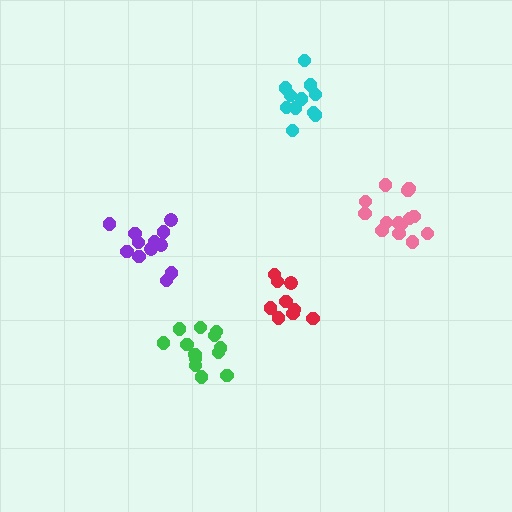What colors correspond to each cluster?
The clusters are colored: cyan, purple, pink, green, red.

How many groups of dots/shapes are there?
There are 5 groups.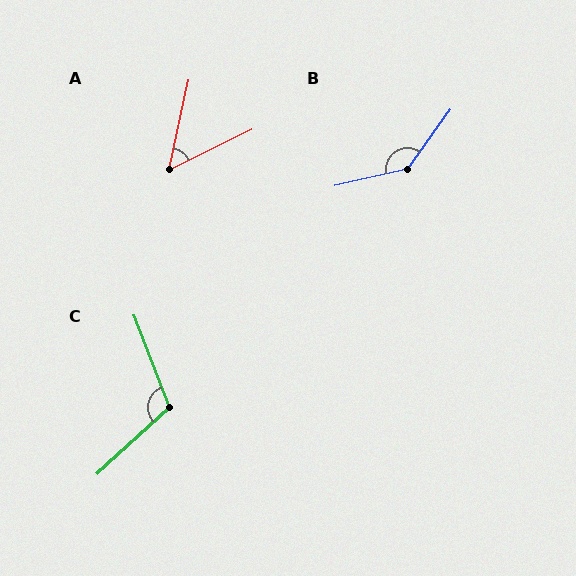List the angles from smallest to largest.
A (52°), C (112°), B (138°).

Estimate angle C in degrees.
Approximately 112 degrees.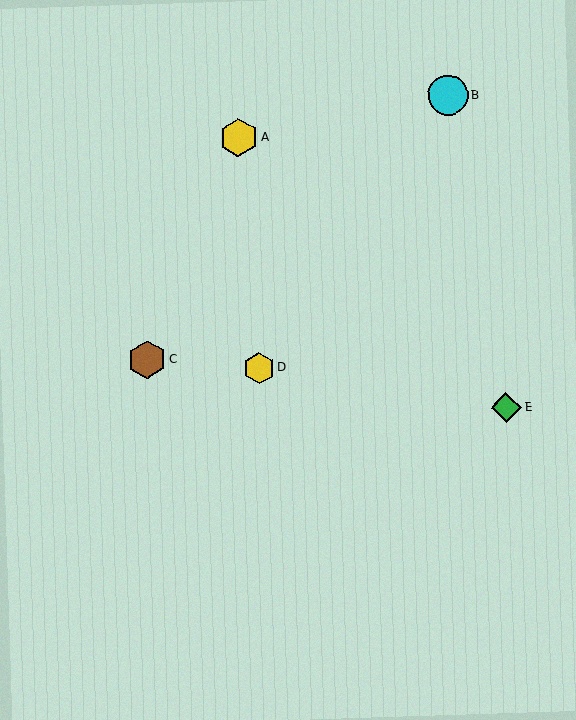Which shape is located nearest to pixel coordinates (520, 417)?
The green diamond (labeled E) at (506, 408) is nearest to that location.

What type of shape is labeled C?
Shape C is a brown hexagon.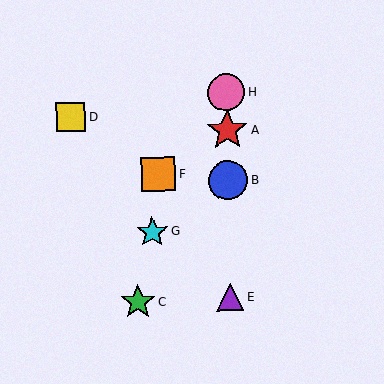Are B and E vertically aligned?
Yes, both are at x≈228.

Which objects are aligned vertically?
Objects A, B, E, H are aligned vertically.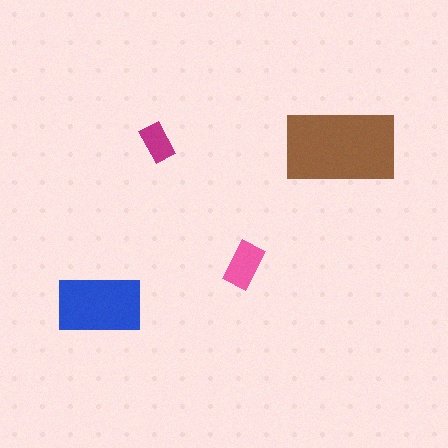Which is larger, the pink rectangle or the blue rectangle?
The blue one.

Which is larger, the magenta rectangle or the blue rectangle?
The blue one.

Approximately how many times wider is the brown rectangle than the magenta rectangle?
About 3 times wider.